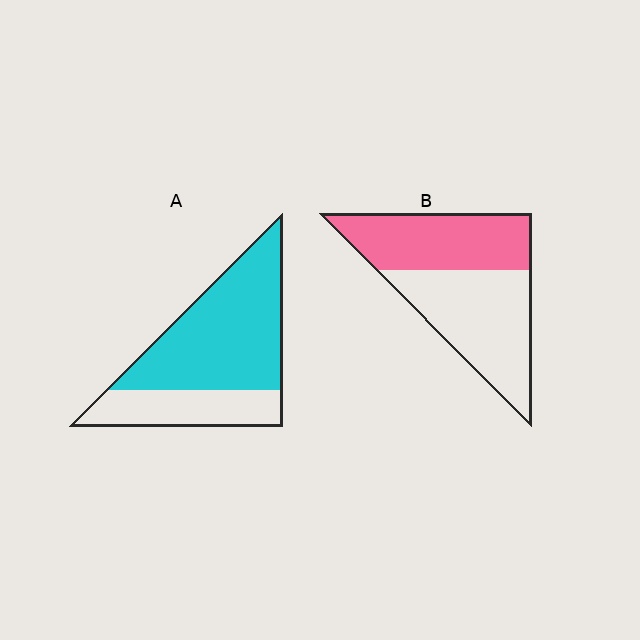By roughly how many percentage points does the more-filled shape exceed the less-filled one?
By roughly 20 percentage points (A over B).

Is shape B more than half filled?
Roughly half.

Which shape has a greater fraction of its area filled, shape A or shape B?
Shape A.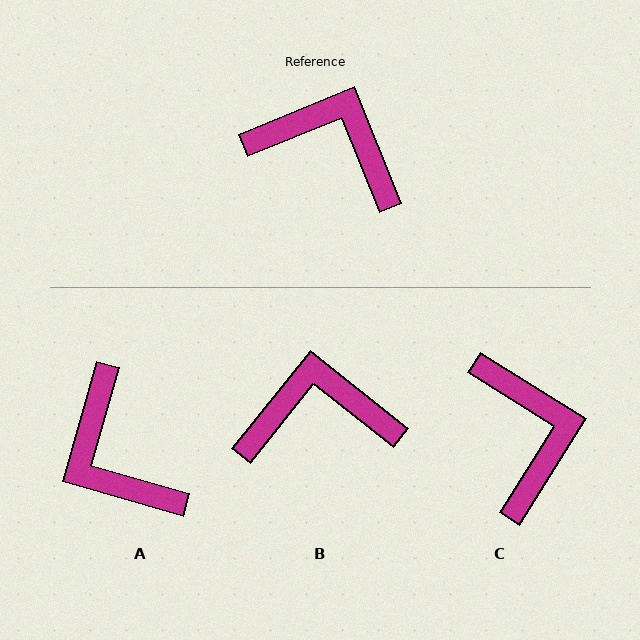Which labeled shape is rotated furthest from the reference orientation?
A, about 142 degrees away.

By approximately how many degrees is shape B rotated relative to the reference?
Approximately 29 degrees counter-clockwise.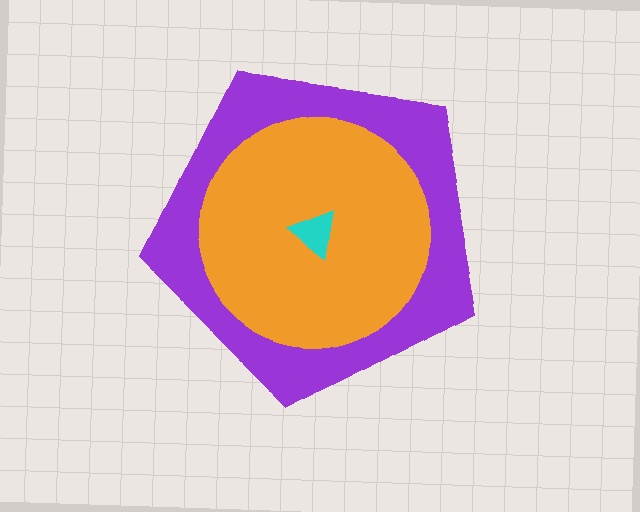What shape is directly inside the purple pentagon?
The orange circle.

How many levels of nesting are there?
3.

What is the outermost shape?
The purple pentagon.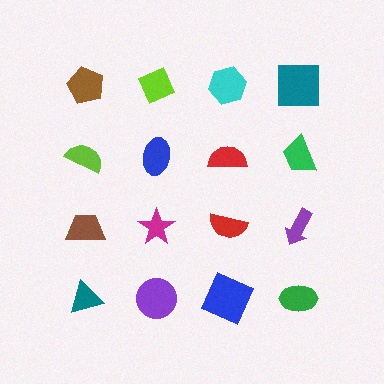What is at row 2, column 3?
A red semicircle.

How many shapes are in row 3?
4 shapes.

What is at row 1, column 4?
A teal square.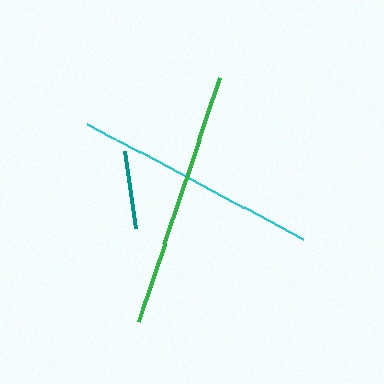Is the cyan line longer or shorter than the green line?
The green line is longer than the cyan line.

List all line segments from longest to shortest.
From longest to shortest: green, cyan, teal.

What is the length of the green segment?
The green segment is approximately 256 pixels long.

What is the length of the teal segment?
The teal segment is approximately 78 pixels long.